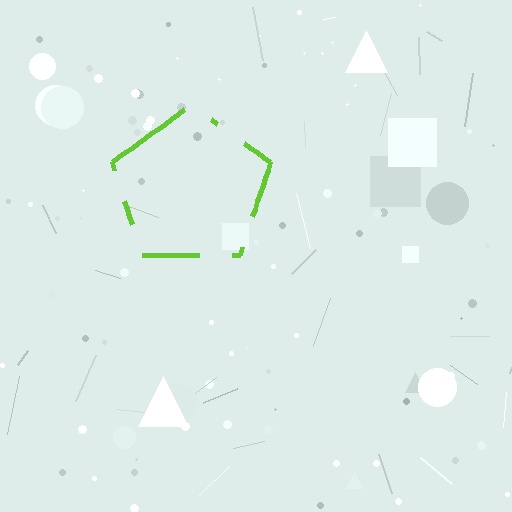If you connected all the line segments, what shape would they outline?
They would outline a pentagon.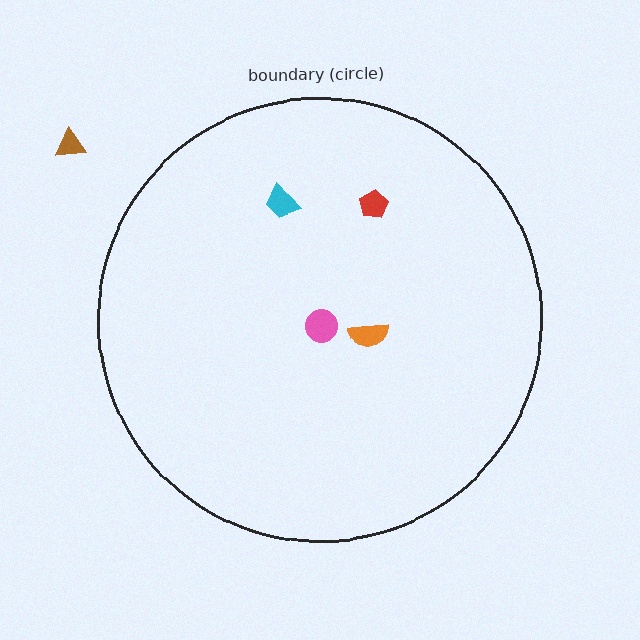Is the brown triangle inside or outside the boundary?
Outside.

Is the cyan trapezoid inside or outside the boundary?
Inside.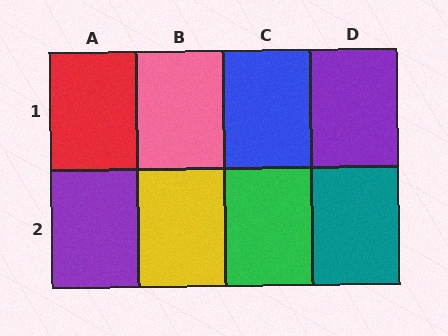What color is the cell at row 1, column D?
Purple.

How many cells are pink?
1 cell is pink.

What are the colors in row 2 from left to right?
Purple, yellow, green, teal.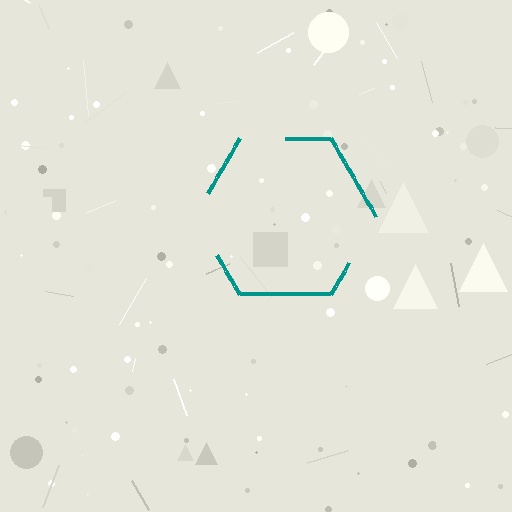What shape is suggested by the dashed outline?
The dashed outline suggests a hexagon.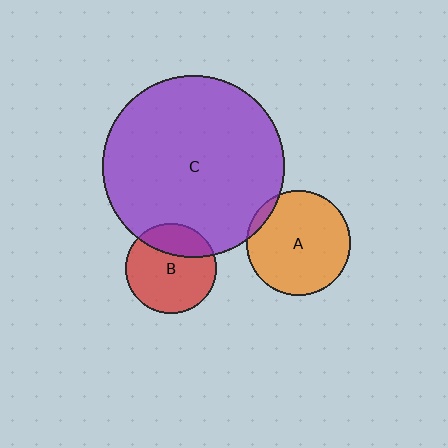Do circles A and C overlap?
Yes.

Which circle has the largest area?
Circle C (purple).